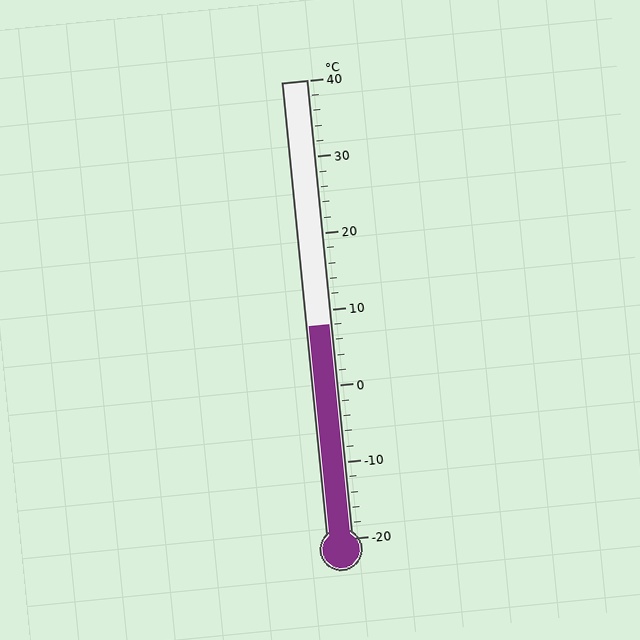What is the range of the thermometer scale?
The thermometer scale ranges from -20°C to 40°C.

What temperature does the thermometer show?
The thermometer shows approximately 8°C.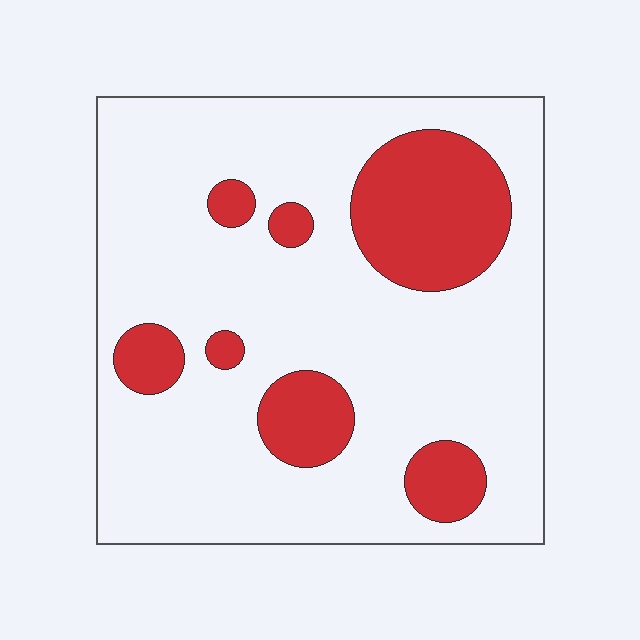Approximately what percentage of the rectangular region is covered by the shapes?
Approximately 20%.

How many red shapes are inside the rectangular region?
7.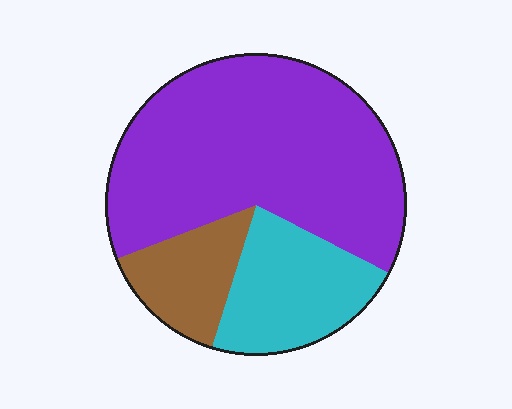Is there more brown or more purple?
Purple.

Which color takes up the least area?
Brown, at roughly 15%.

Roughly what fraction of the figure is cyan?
Cyan takes up less than a quarter of the figure.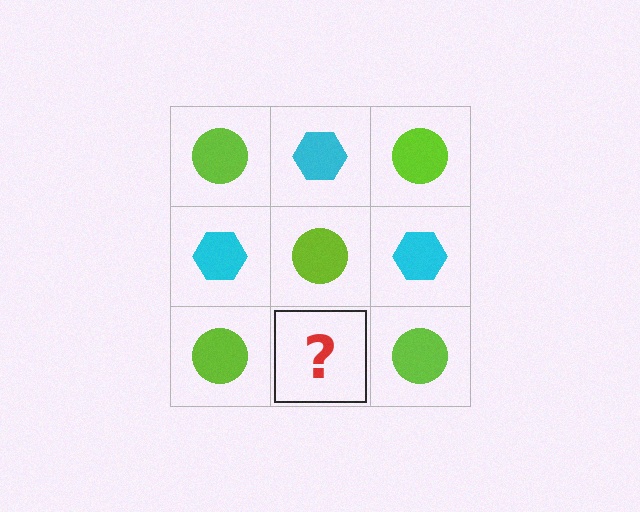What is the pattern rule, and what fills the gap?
The rule is that it alternates lime circle and cyan hexagon in a checkerboard pattern. The gap should be filled with a cyan hexagon.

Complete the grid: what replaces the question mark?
The question mark should be replaced with a cyan hexagon.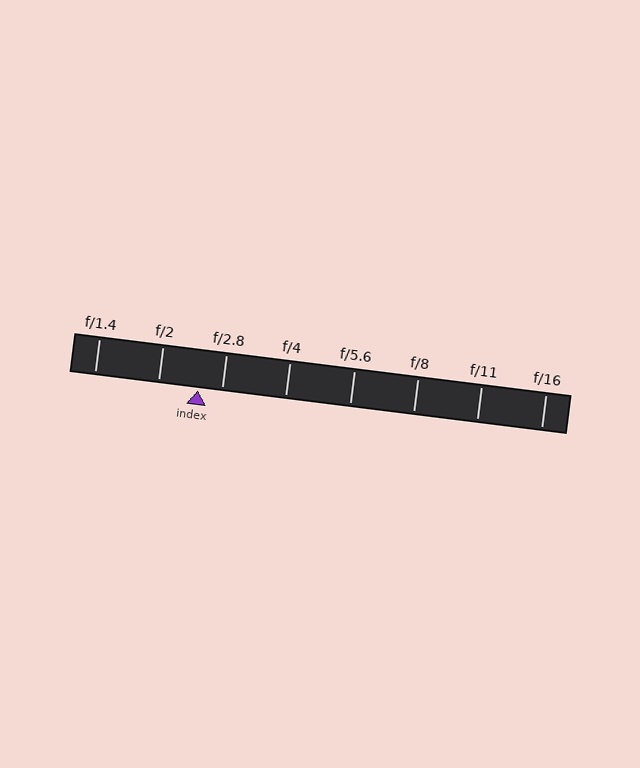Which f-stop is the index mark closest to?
The index mark is closest to f/2.8.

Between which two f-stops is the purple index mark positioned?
The index mark is between f/2 and f/2.8.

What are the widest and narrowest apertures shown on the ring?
The widest aperture shown is f/1.4 and the narrowest is f/16.